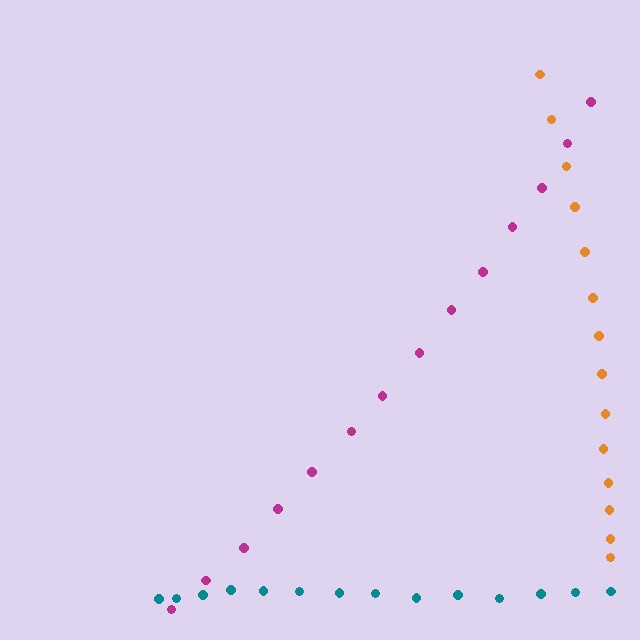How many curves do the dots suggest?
There are 3 distinct paths.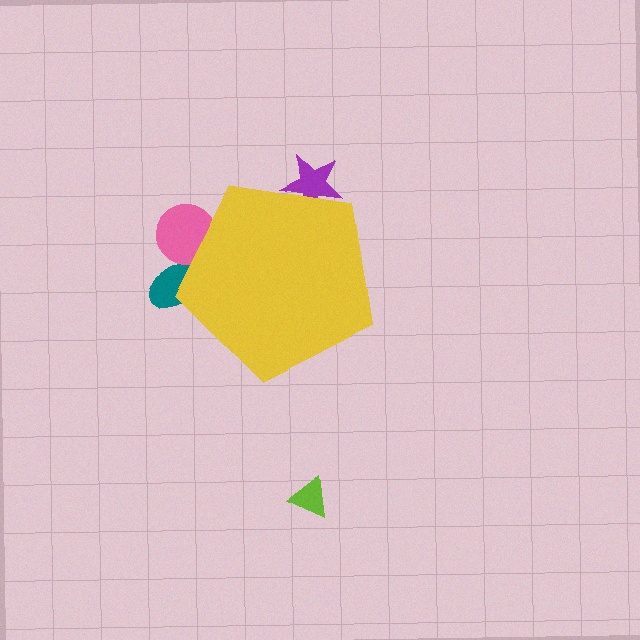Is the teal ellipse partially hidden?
Yes, the teal ellipse is partially hidden behind the yellow pentagon.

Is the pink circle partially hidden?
Yes, the pink circle is partially hidden behind the yellow pentagon.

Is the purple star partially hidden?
Yes, the purple star is partially hidden behind the yellow pentagon.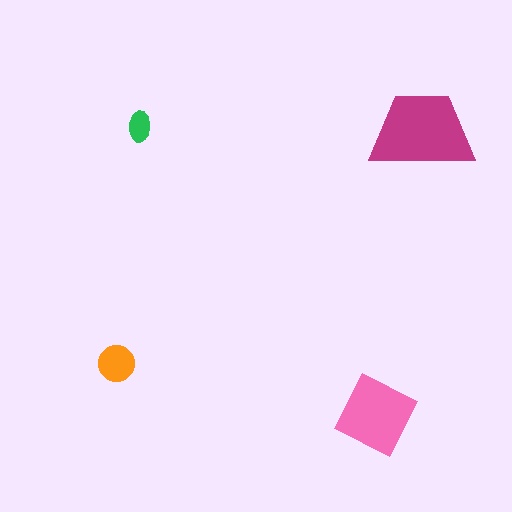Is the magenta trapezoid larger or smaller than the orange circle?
Larger.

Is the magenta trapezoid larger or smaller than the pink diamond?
Larger.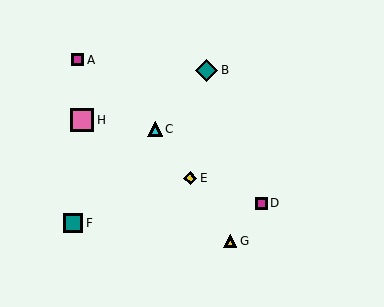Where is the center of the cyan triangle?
The center of the cyan triangle is at (155, 129).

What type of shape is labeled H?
Shape H is a pink square.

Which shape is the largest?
The pink square (labeled H) is the largest.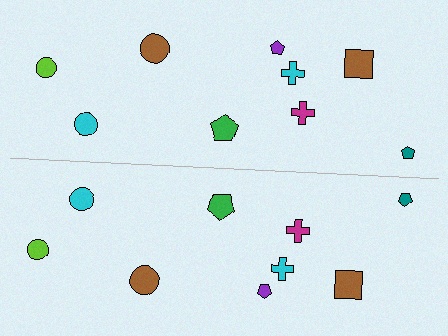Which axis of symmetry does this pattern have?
The pattern has a horizontal axis of symmetry running through the center of the image.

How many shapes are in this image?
There are 18 shapes in this image.